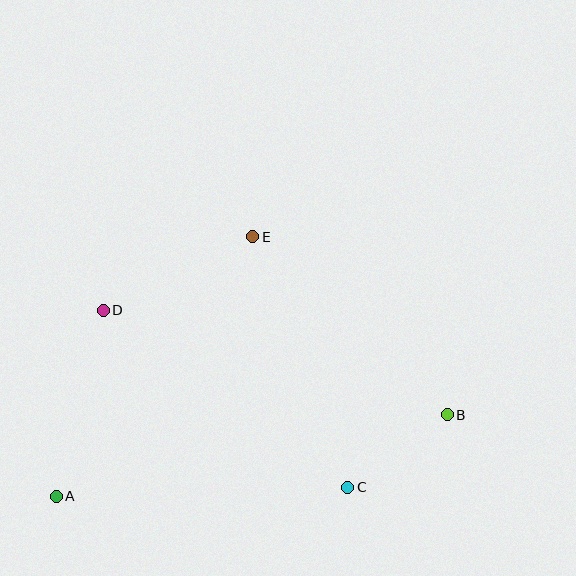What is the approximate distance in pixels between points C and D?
The distance between C and D is approximately 302 pixels.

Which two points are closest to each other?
Points B and C are closest to each other.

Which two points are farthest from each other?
Points A and B are farthest from each other.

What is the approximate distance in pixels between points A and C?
The distance between A and C is approximately 292 pixels.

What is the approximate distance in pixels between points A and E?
The distance between A and E is approximately 326 pixels.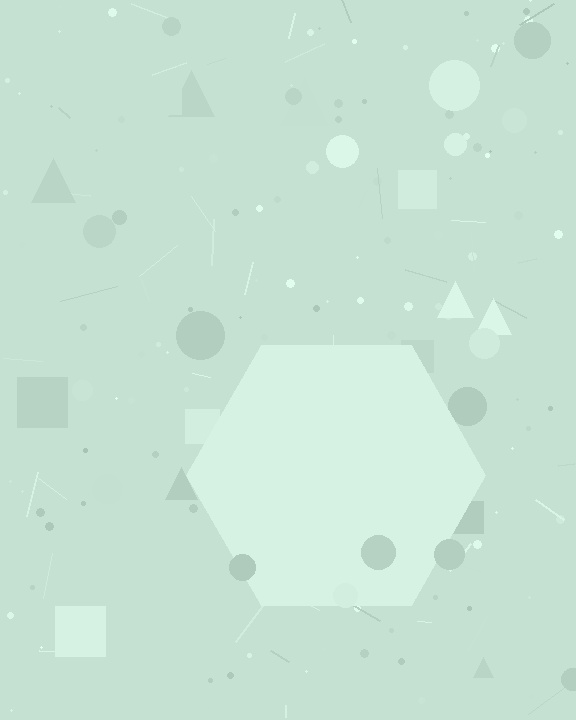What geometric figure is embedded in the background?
A hexagon is embedded in the background.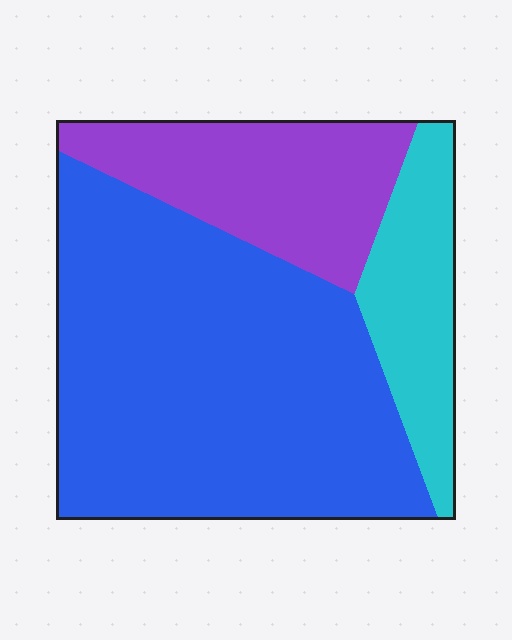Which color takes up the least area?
Cyan, at roughly 15%.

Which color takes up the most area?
Blue, at roughly 60%.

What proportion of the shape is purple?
Purple covers 23% of the shape.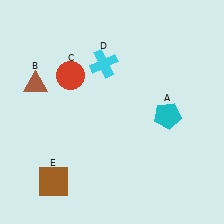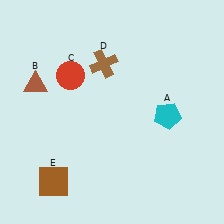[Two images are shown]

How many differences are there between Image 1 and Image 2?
There is 1 difference between the two images.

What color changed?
The cross (D) changed from cyan in Image 1 to brown in Image 2.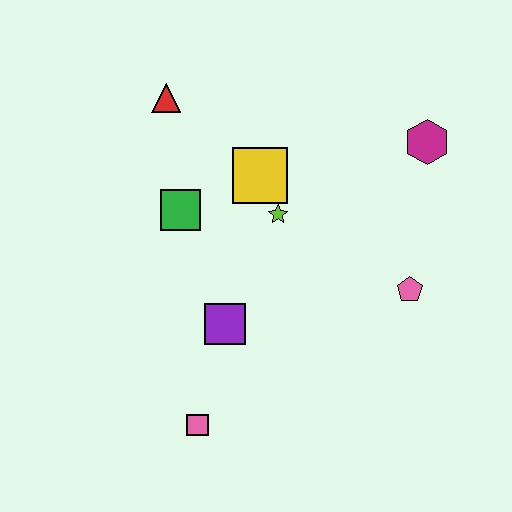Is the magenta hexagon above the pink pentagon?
Yes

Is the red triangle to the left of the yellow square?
Yes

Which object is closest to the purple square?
The pink square is closest to the purple square.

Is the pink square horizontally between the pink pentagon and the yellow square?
No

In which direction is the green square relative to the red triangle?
The green square is below the red triangle.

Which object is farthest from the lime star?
The pink square is farthest from the lime star.